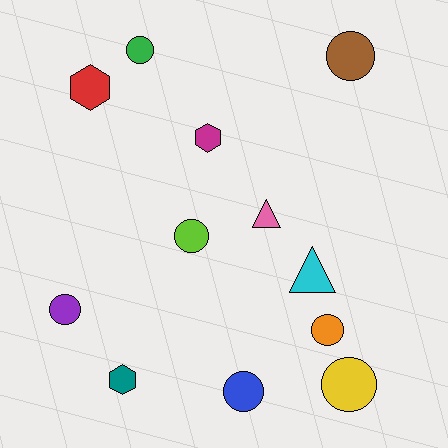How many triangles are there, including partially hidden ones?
There are 2 triangles.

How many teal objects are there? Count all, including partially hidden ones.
There is 1 teal object.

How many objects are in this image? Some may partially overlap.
There are 12 objects.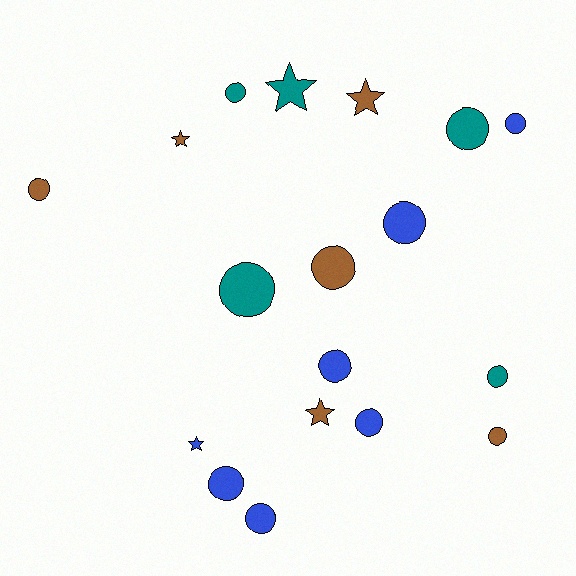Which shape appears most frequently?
Circle, with 13 objects.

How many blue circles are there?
There are 6 blue circles.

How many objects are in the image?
There are 18 objects.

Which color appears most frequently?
Blue, with 7 objects.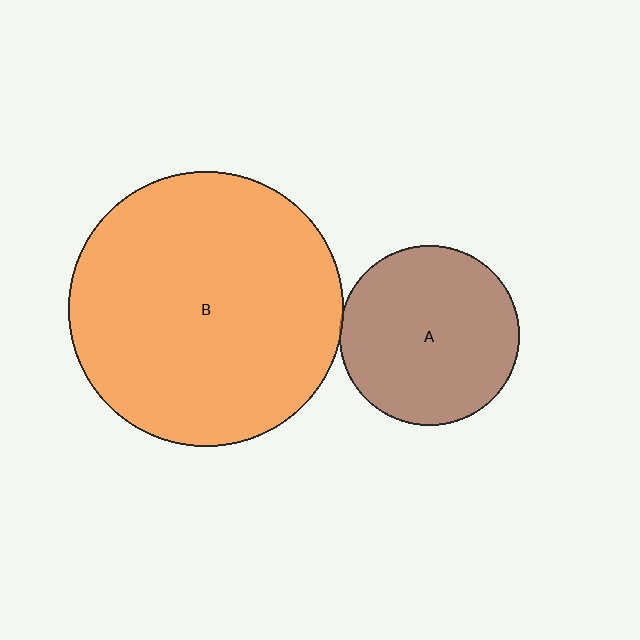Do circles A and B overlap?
Yes.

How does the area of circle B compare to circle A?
Approximately 2.3 times.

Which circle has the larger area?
Circle B (orange).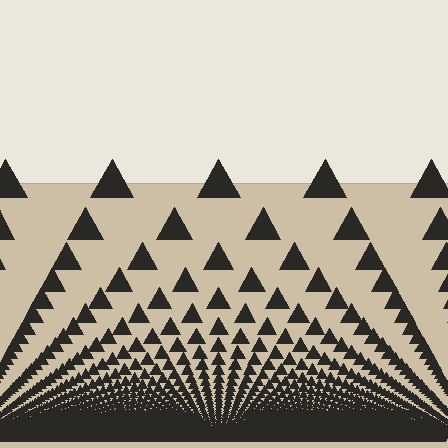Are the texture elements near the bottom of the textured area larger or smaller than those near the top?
Smaller. The gradient is inverted — elements near the bottom are smaller and denser.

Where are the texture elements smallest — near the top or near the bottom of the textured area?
Near the bottom.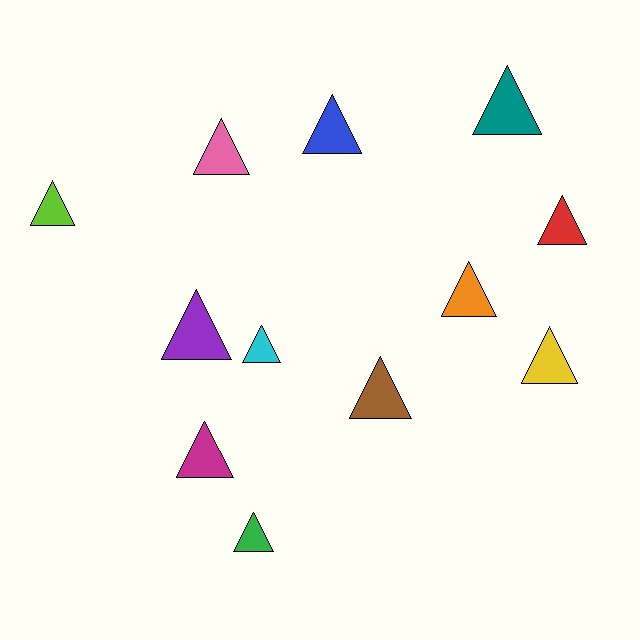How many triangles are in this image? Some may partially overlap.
There are 12 triangles.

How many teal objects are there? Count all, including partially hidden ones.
There is 1 teal object.